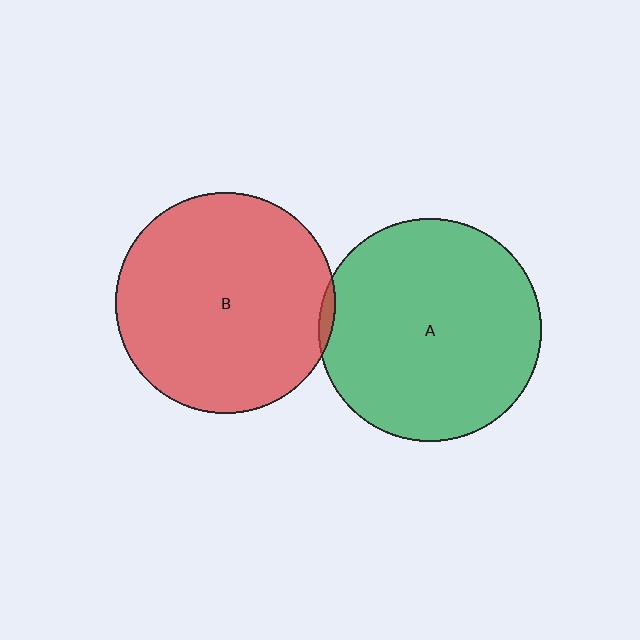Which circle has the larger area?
Circle A (green).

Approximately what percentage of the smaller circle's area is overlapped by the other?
Approximately 5%.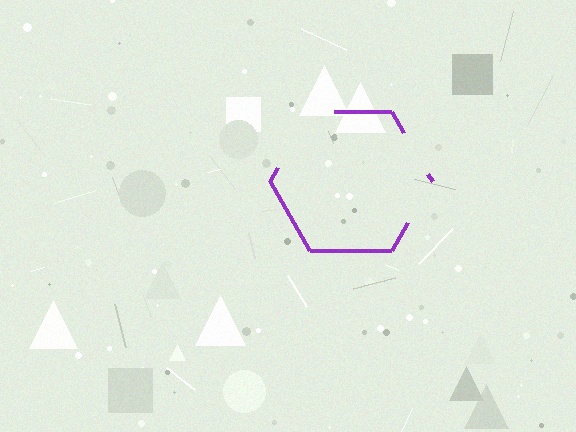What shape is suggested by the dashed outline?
The dashed outline suggests a hexagon.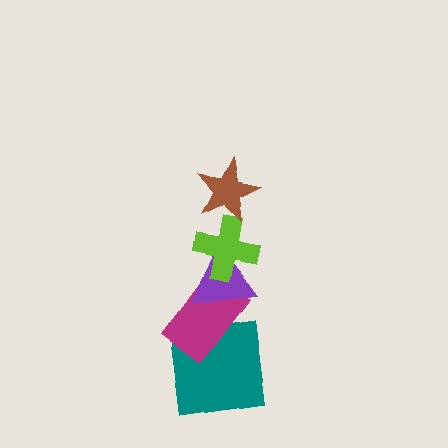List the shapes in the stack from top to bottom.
From top to bottom: the brown star, the lime cross, the purple triangle, the magenta rectangle, the teal square.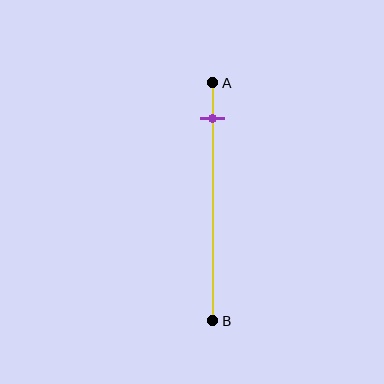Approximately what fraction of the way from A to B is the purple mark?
The purple mark is approximately 15% of the way from A to B.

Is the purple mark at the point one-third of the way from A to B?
No, the mark is at about 15% from A, not at the 33% one-third point.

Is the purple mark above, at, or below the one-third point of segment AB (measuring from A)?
The purple mark is above the one-third point of segment AB.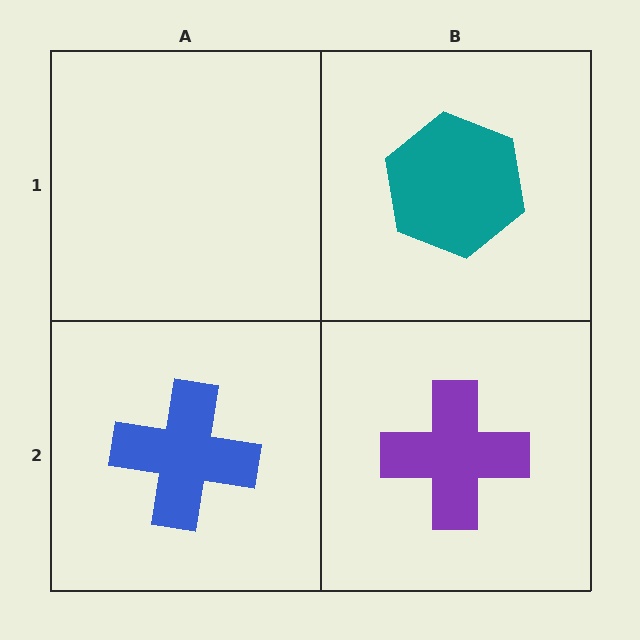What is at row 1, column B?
A teal hexagon.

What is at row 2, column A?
A blue cross.